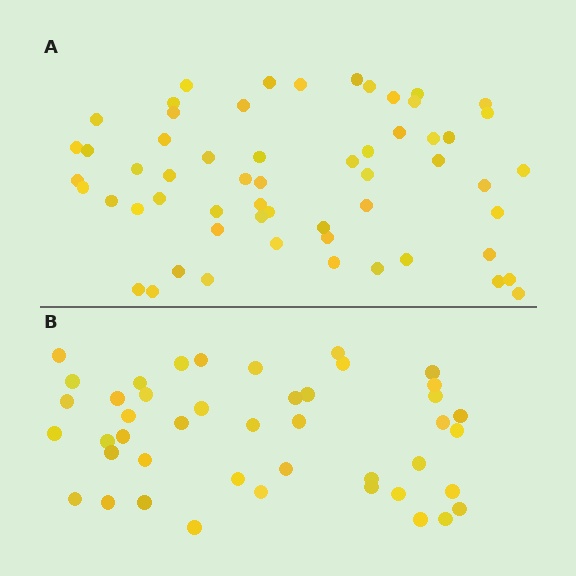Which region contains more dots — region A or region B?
Region A (the top region) has more dots.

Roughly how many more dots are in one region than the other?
Region A has approximately 15 more dots than region B.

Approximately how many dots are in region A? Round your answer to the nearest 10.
About 60 dots. (The exact count is 58, which rounds to 60.)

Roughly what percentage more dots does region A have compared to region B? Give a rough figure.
About 30% more.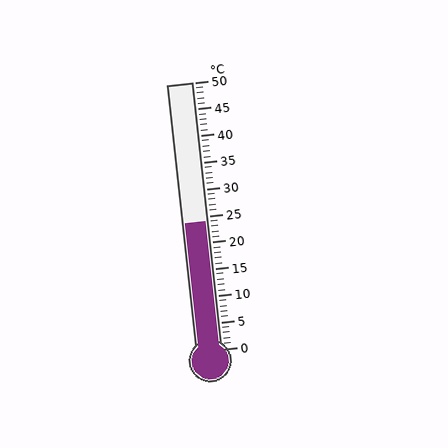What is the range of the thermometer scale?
The thermometer scale ranges from 0°C to 50°C.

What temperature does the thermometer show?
The thermometer shows approximately 24°C.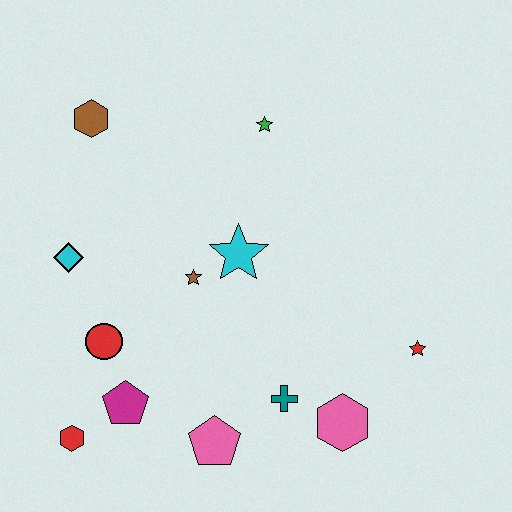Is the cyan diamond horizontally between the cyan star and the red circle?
No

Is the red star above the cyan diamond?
No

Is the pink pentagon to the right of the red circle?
Yes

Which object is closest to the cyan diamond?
The red circle is closest to the cyan diamond.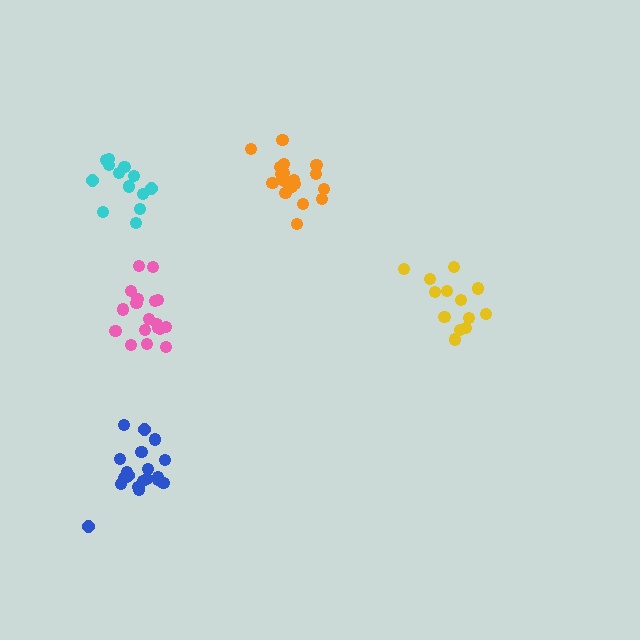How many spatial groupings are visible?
There are 5 spatial groupings.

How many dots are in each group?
Group 1: 18 dots, Group 2: 18 dots, Group 3: 13 dots, Group 4: 19 dots, Group 5: 13 dots (81 total).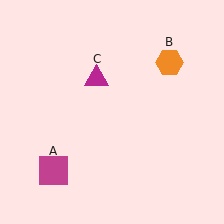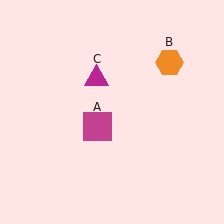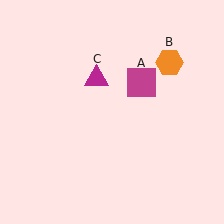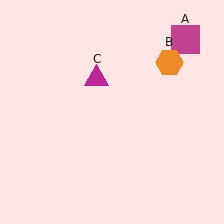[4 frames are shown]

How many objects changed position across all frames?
1 object changed position: magenta square (object A).